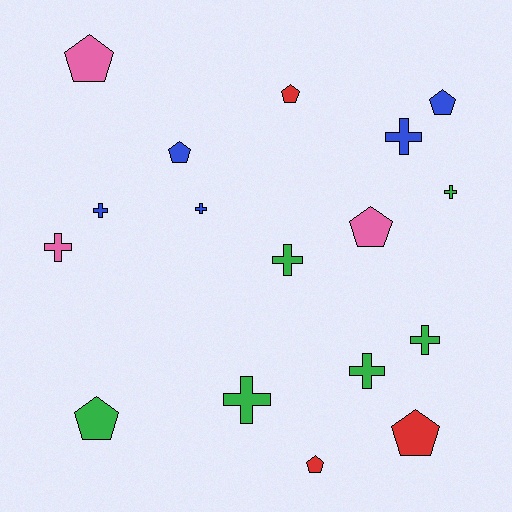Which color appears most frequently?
Green, with 6 objects.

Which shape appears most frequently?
Cross, with 9 objects.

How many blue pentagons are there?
There are 2 blue pentagons.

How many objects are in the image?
There are 17 objects.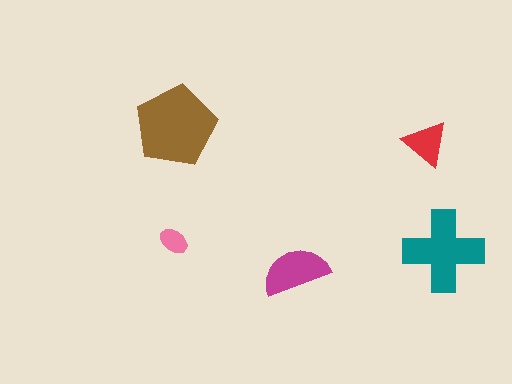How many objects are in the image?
There are 5 objects in the image.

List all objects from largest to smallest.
The brown pentagon, the teal cross, the magenta semicircle, the red triangle, the pink ellipse.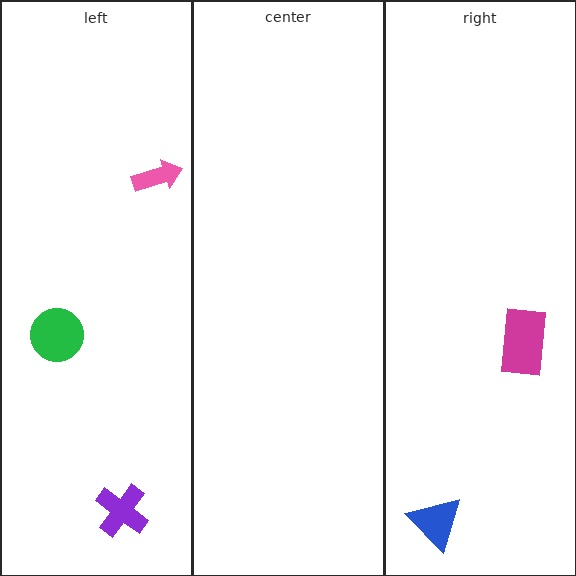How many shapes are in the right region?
2.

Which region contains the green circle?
The left region.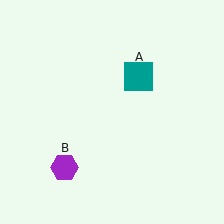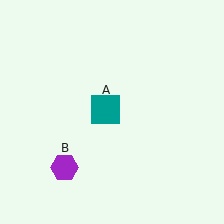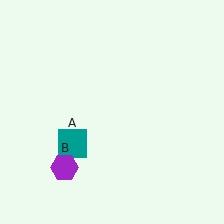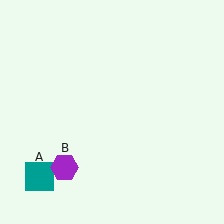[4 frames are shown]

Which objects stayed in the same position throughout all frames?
Purple hexagon (object B) remained stationary.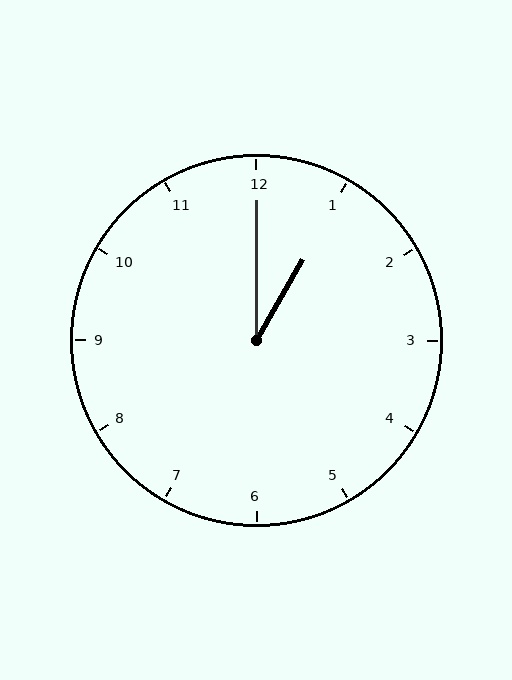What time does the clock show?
1:00.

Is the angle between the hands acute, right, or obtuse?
It is acute.